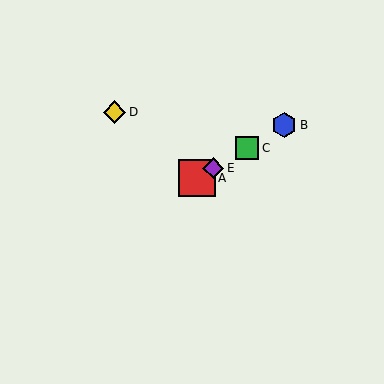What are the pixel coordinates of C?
Object C is at (247, 148).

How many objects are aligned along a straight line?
4 objects (A, B, C, E) are aligned along a straight line.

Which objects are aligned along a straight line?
Objects A, B, C, E are aligned along a straight line.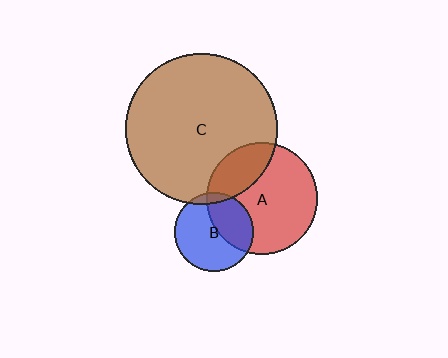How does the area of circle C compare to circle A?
Approximately 1.8 times.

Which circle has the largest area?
Circle C (brown).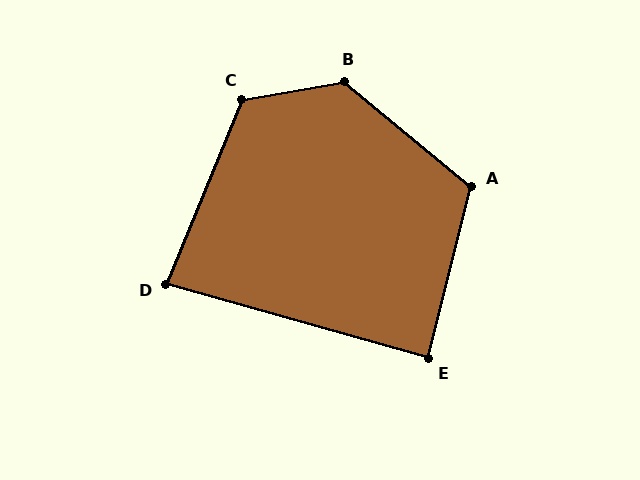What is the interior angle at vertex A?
Approximately 116 degrees (obtuse).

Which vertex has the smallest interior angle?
D, at approximately 83 degrees.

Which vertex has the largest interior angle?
B, at approximately 130 degrees.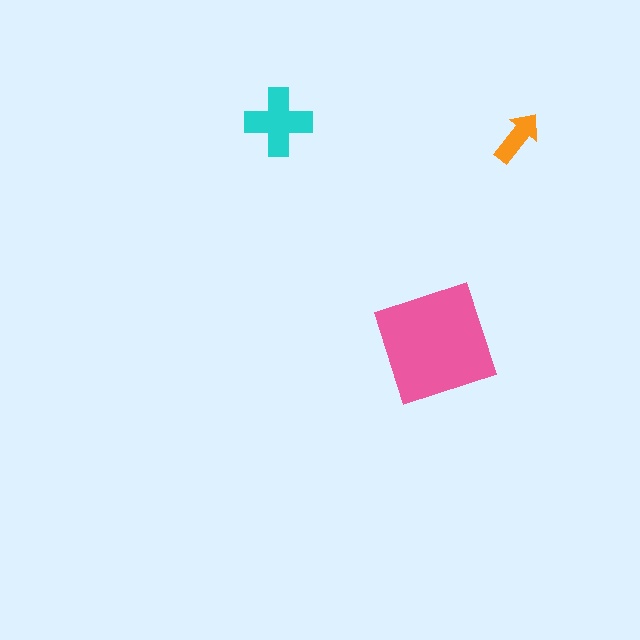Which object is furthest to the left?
The cyan cross is leftmost.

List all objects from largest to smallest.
The pink square, the cyan cross, the orange arrow.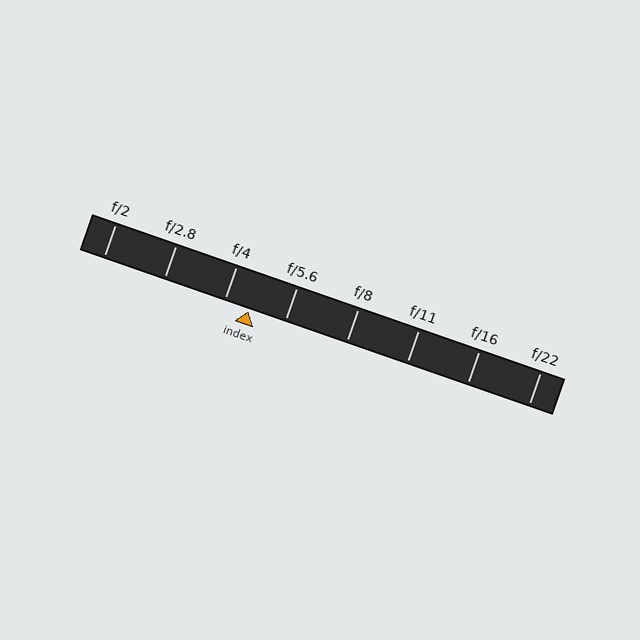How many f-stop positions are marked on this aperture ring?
There are 8 f-stop positions marked.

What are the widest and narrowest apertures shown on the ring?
The widest aperture shown is f/2 and the narrowest is f/22.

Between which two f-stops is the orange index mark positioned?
The index mark is between f/4 and f/5.6.